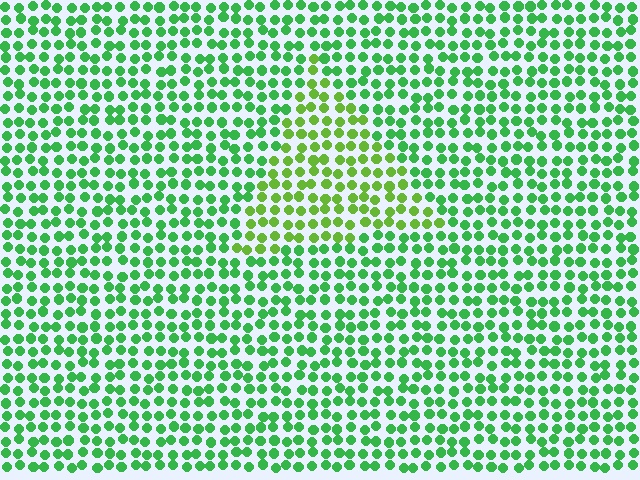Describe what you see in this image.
The image is filled with small green elements in a uniform arrangement. A triangle-shaped region is visible where the elements are tinted to a slightly different hue, forming a subtle color boundary.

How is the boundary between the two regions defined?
The boundary is defined purely by a slight shift in hue (about 32 degrees). Spacing, size, and orientation are identical on both sides.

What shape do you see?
I see a triangle.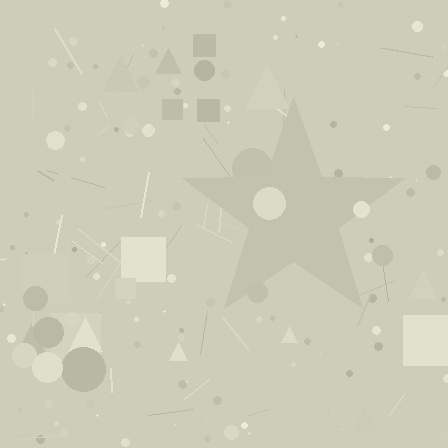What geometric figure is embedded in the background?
A star is embedded in the background.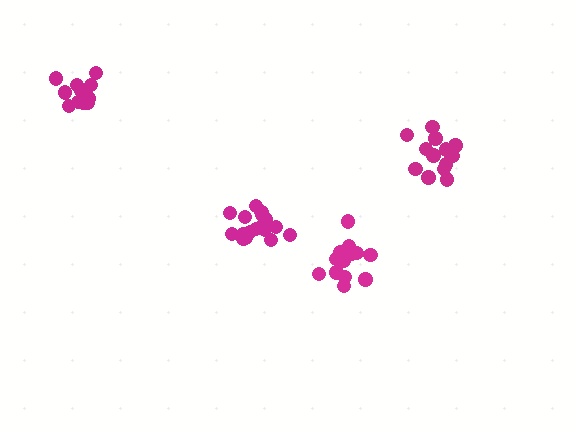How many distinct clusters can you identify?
There are 4 distinct clusters.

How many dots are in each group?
Group 1: 17 dots, Group 2: 11 dots, Group 3: 15 dots, Group 4: 13 dots (56 total).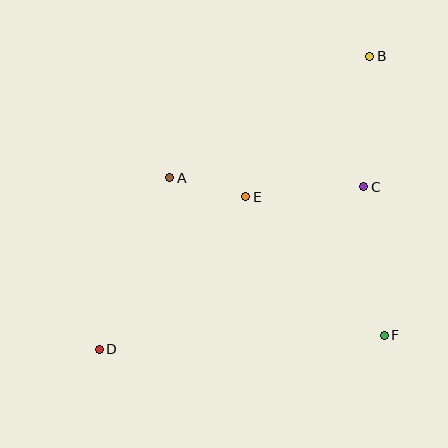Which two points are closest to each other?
Points A and E are closest to each other.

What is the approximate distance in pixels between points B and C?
The distance between B and C is approximately 131 pixels.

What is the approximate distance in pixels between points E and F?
The distance between E and F is approximately 196 pixels.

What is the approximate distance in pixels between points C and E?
The distance between C and E is approximately 118 pixels.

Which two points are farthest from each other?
Points B and D are farthest from each other.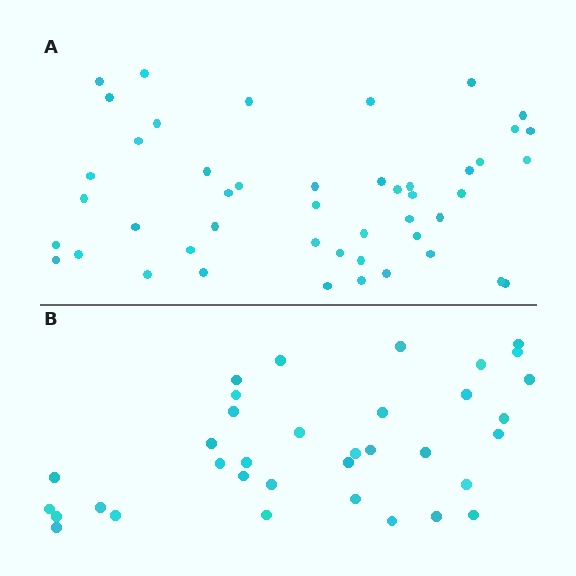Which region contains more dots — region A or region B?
Region A (the top region) has more dots.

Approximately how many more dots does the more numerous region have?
Region A has roughly 12 or so more dots than region B.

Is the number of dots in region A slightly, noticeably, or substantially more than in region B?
Region A has noticeably more, but not dramatically so. The ratio is roughly 1.3 to 1.